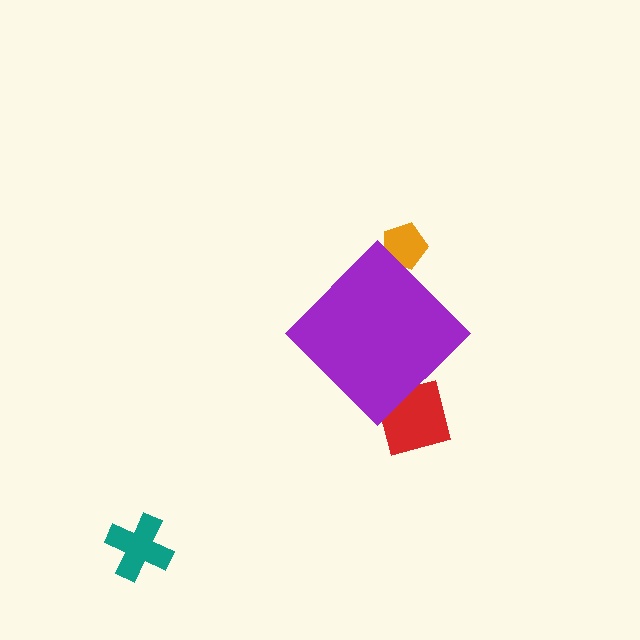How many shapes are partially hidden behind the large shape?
2 shapes are partially hidden.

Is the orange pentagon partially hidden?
Yes, the orange pentagon is partially hidden behind the purple diamond.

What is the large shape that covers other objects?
A purple diamond.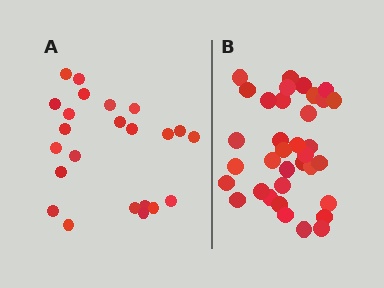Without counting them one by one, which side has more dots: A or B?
Region B (the right region) has more dots.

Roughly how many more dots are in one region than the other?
Region B has roughly 12 or so more dots than region A.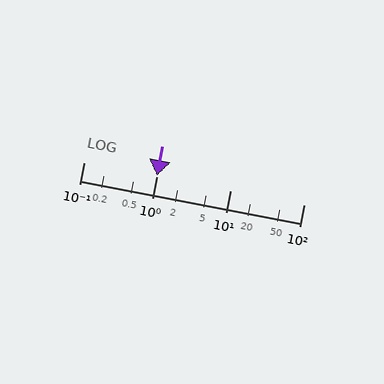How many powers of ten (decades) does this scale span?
The scale spans 3 decades, from 0.1 to 100.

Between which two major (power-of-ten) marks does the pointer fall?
The pointer is between 1 and 10.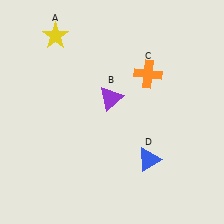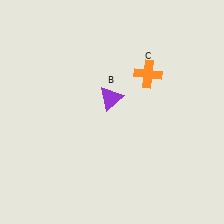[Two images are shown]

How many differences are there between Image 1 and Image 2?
There are 2 differences between the two images.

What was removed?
The blue triangle (D), the yellow star (A) were removed in Image 2.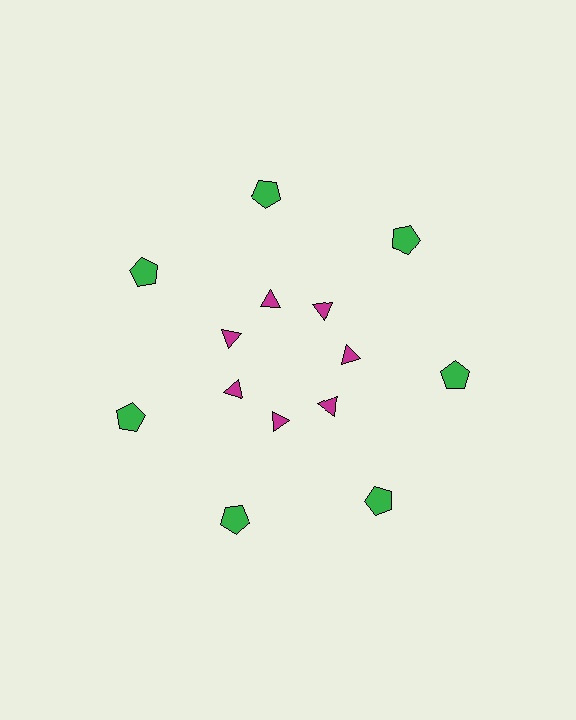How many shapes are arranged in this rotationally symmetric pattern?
There are 14 shapes, arranged in 7 groups of 2.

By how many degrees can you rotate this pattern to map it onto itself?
The pattern maps onto itself every 51 degrees of rotation.